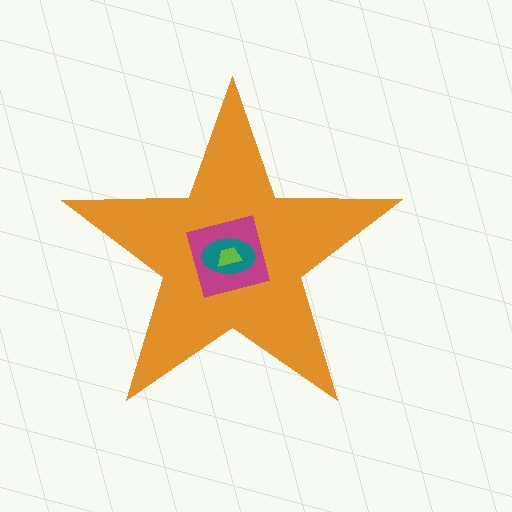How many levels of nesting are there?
4.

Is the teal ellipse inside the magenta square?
Yes.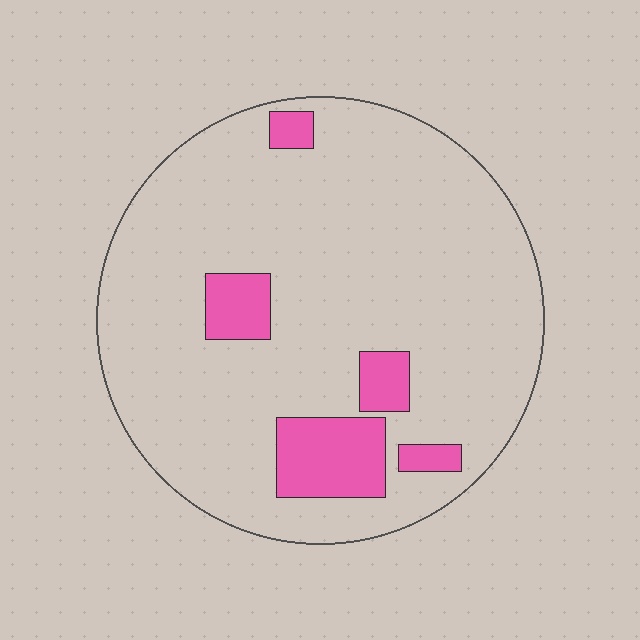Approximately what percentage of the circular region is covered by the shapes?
Approximately 15%.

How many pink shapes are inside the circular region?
5.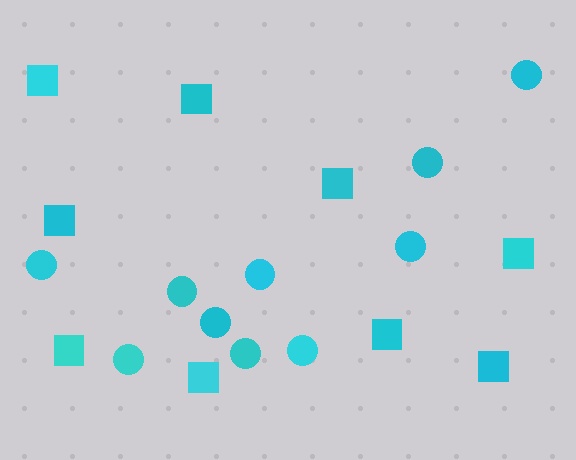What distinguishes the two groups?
There are 2 groups: one group of circles (10) and one group of squares (9).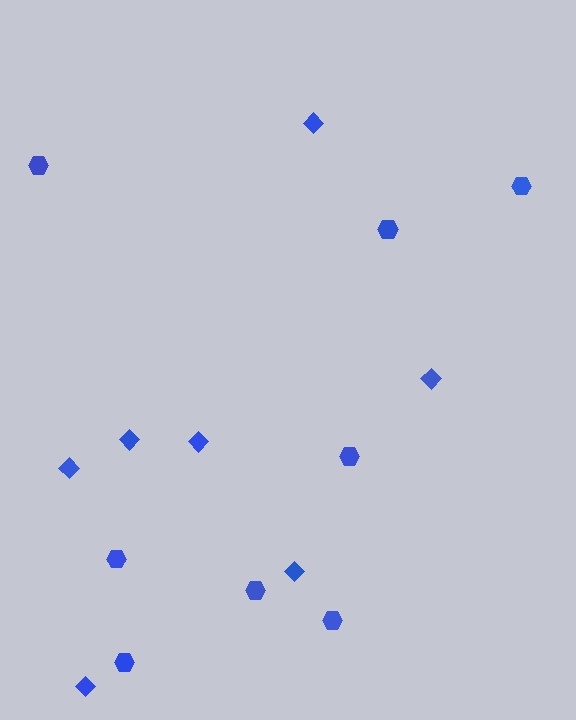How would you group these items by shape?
There are 2 groups: one group of diamonds (7) and one group of hexagons (8).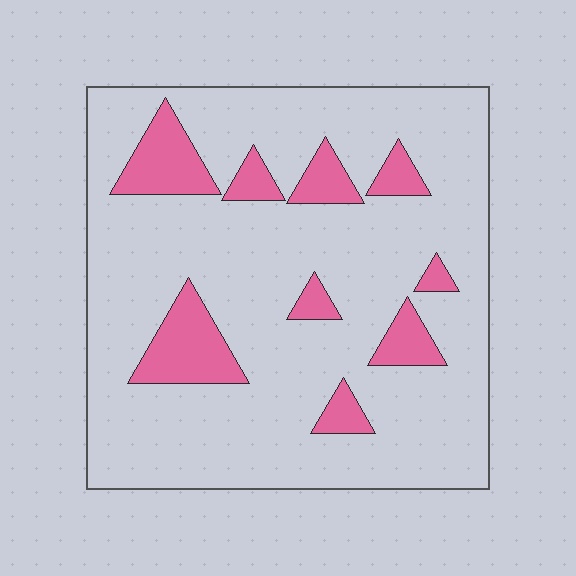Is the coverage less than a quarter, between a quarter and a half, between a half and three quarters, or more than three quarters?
Less than a quarter.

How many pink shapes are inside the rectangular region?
9.